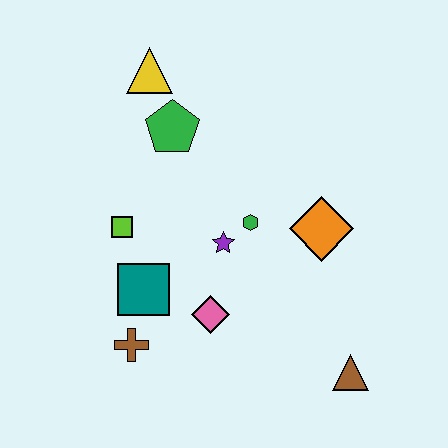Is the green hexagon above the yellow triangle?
No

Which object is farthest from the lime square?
The brown triangle is farthest from the lime square.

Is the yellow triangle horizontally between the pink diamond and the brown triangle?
No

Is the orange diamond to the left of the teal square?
No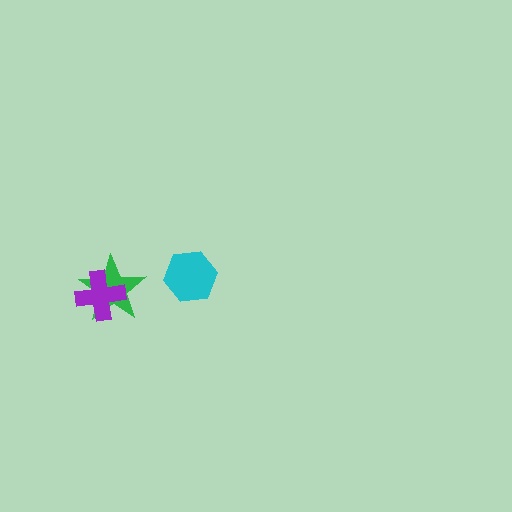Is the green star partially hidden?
Yes, it is partially covered by another shape.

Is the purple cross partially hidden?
No, no other shape covers it.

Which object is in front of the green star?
The purple cross is in front of the green star.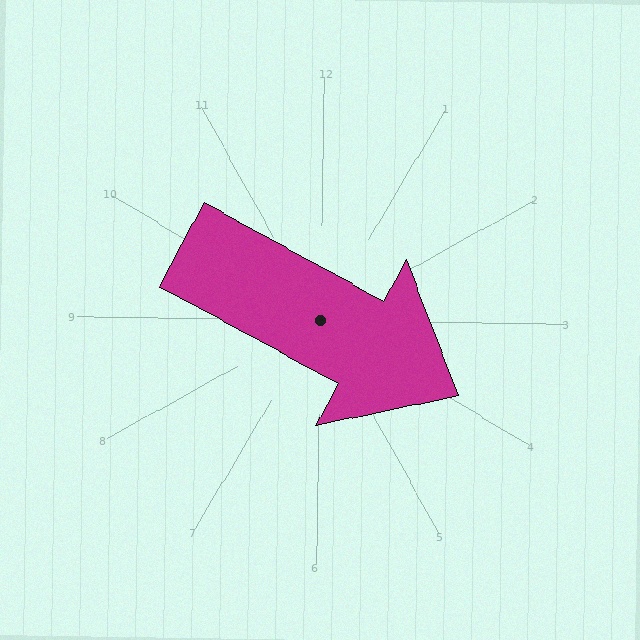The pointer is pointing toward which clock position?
Roughly 4 o'clock.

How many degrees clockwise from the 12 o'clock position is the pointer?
Approximately 118 degrees.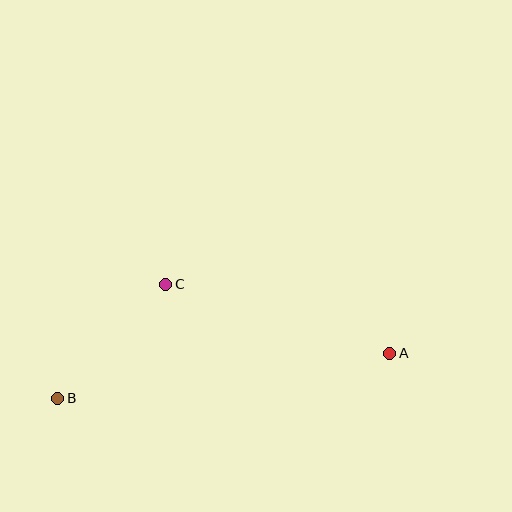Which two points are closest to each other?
Points B and C are closest to each other.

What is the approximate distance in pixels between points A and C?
The distance between A and C is approximately 234 pixels.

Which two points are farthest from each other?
Points A and B are farthest from each other.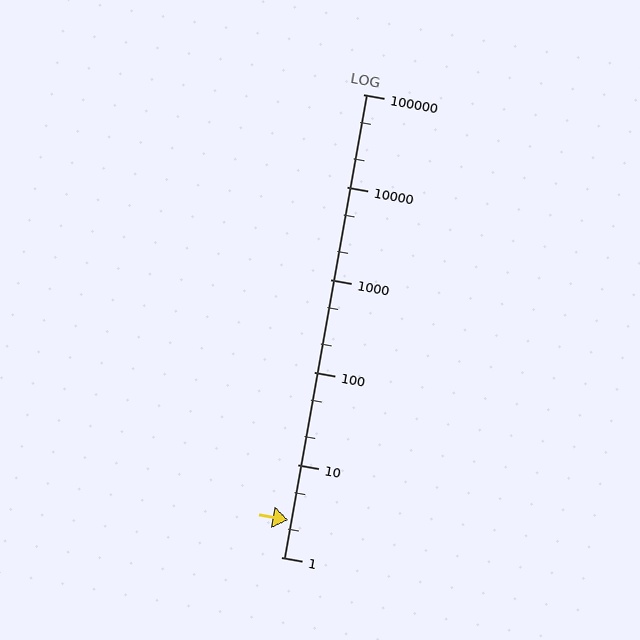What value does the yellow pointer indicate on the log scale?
The pointer indicates approximately 2.5.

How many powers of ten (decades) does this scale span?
The scale spans 5 decades, from 1 to 100000.